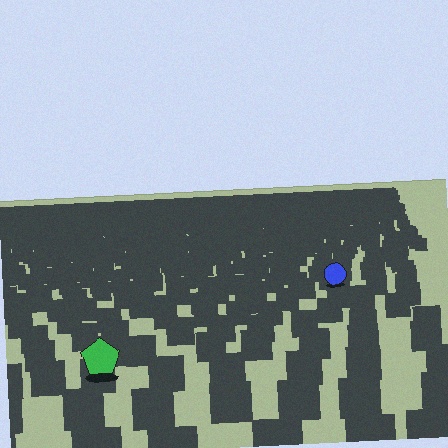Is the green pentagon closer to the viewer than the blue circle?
Yes. The green pentagon is closer — you can tell from the texture gradient: the ground texture is coarser near it.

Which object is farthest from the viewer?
The blue circle is farthest from the viewer. It appears smaller and the ground texture around it is denser.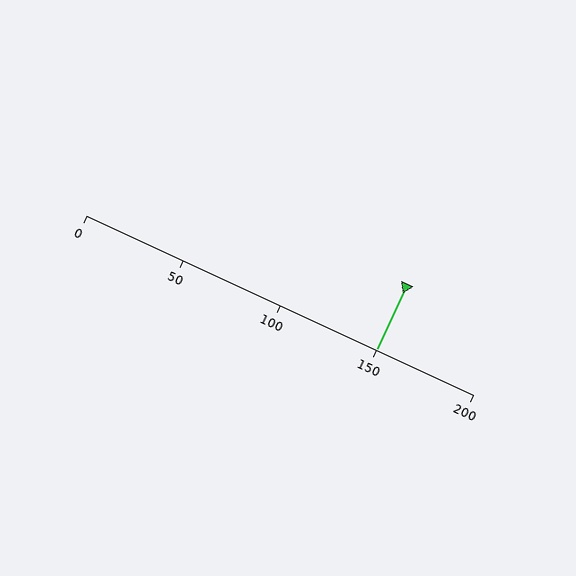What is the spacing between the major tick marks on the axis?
The major ticks are spaced 50 apart.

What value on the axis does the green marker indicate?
The marker indicates approximately 150.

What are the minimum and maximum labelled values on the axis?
The axis runs from 0 to 200.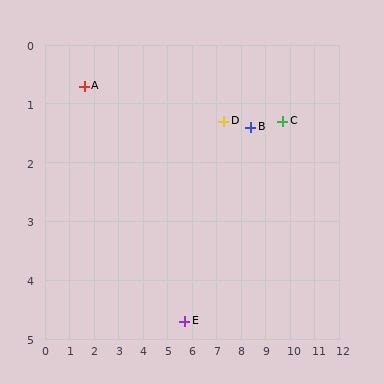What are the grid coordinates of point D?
Point D is at approximately (7.3, 1.3).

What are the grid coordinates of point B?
Point B is at approximately (8.4, 1.4).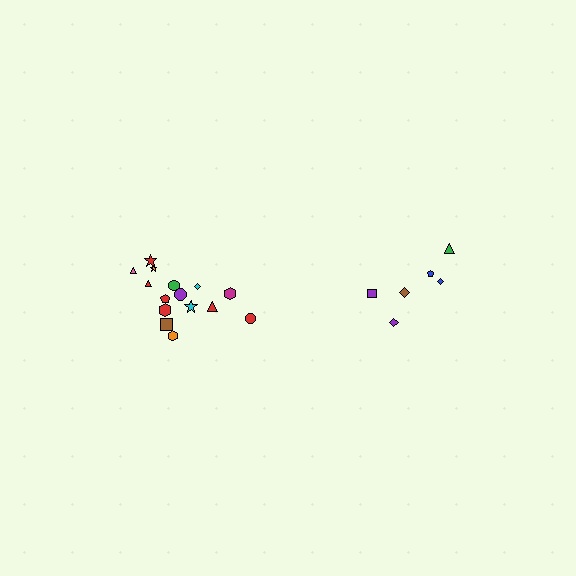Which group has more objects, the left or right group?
The left group.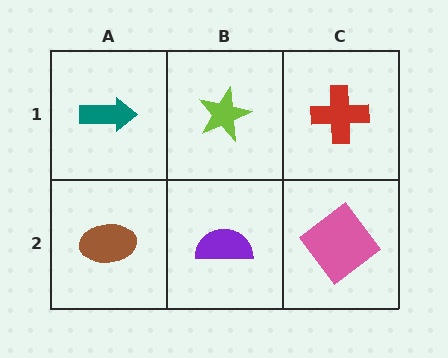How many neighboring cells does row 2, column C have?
2.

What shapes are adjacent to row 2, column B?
A lime star (row 1, column B), a brown ellipse (row 2, column A), a pink diamond (row 2, column C).